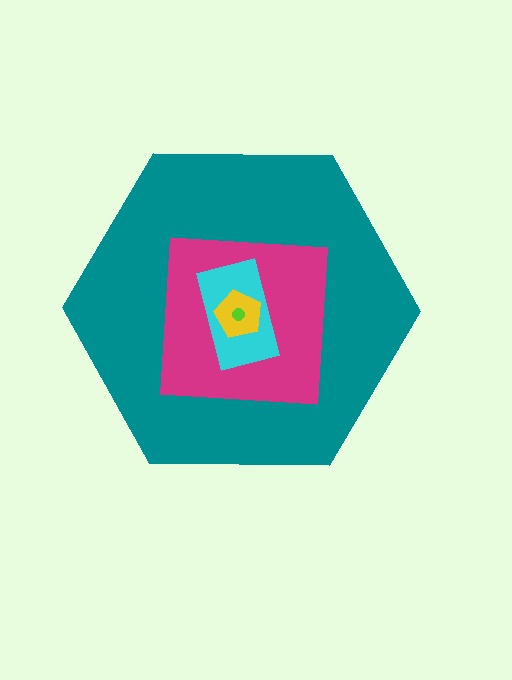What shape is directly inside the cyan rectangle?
The yellow pentagon.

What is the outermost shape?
The teal hexagon.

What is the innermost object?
The lime circle.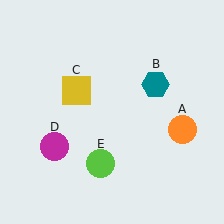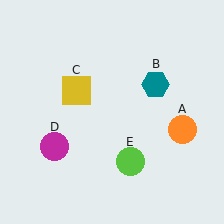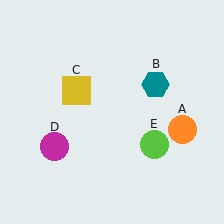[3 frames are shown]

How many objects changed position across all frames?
1 object changed position: lime circle (object E).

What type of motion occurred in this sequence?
The lime circle (object E) rotated counterclockwise around the center of the scene.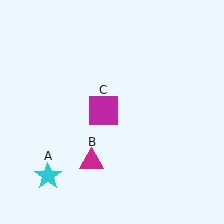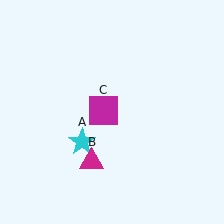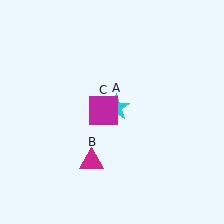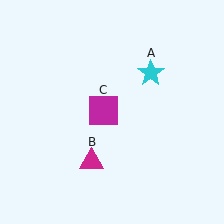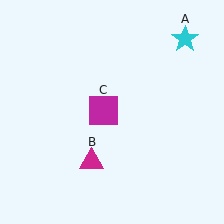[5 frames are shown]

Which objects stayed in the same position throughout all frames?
Magenta triangle (object B) and magenta square (object C) remained stationary.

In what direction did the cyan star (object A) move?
The cyan star (object A) moved up and to the right.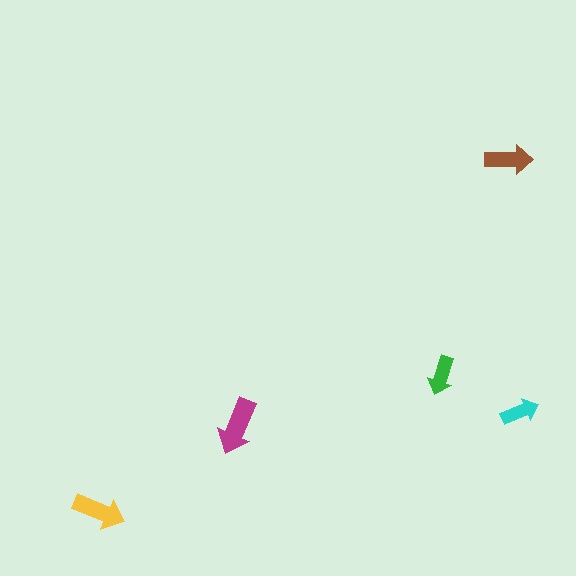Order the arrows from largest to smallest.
the magenta one, the yellow one, the brown one, the green one, the cyan one.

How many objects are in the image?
There are 5 objects in the image.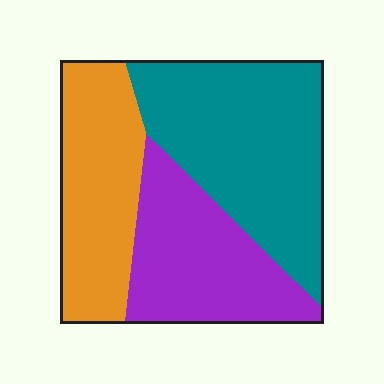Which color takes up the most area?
Teal, at roughly 40%.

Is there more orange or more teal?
Teal.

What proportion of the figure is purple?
Purple covers about 30% of the figure.